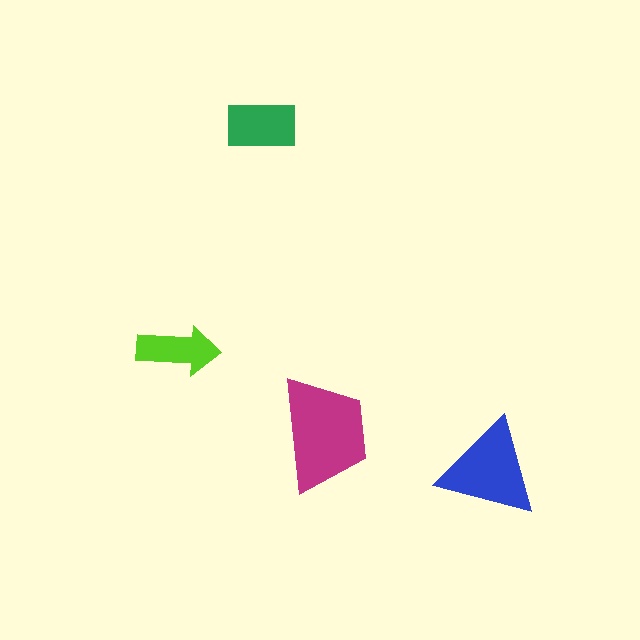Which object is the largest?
The magenta trapezoid.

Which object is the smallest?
The lime arrow.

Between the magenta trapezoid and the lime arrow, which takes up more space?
The magenta trapezoid.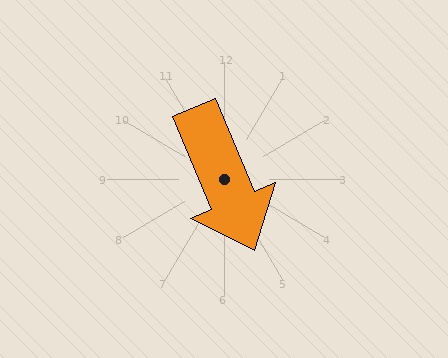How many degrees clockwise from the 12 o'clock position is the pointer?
Approximately 157 degrees.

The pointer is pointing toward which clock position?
Roughly 5 o'clock.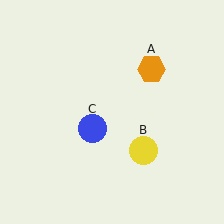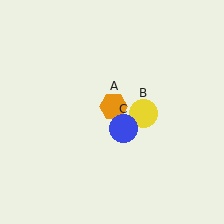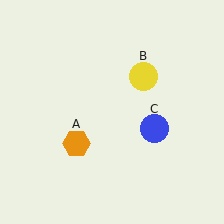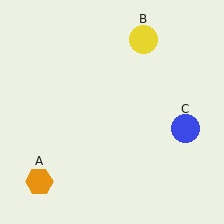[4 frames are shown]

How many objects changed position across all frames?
3 objects changed position: orange hexagon (object A), yellow circle (object B), blue circle (object C).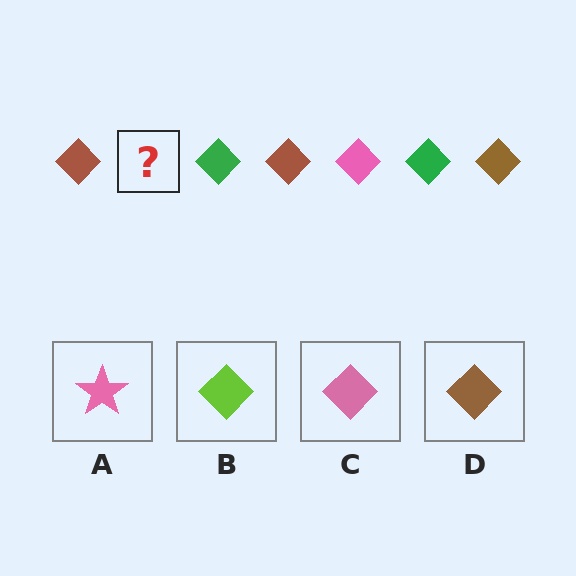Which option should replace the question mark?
Option C.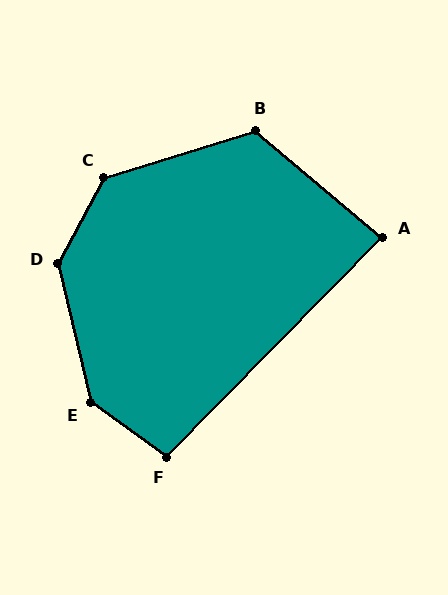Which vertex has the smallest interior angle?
A, at approximately 85 degrees.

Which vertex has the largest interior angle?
E, at approximately 139 degrees.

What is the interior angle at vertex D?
Approximately 138 degrees (obtuse).